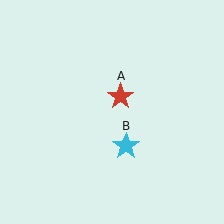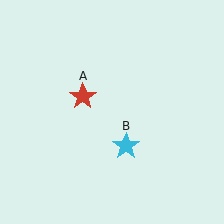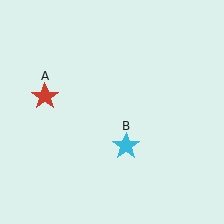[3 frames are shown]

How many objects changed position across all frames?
1 object changed position: red star (object A).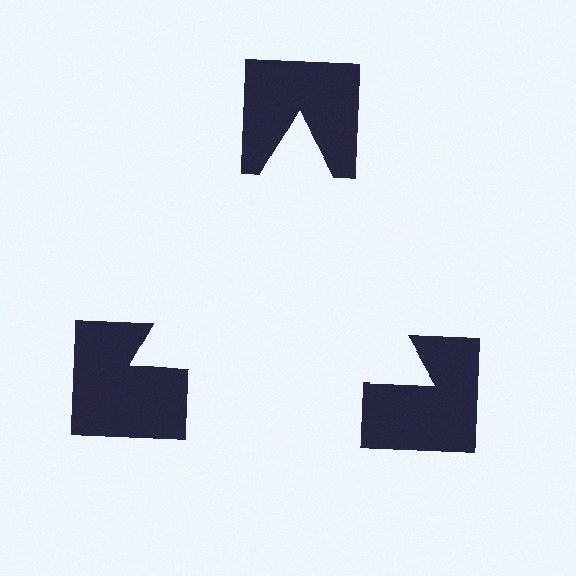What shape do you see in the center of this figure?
An illusory triangle — its edges are inferred from the aligned wedge cuts in the notched squares, not physically drawn.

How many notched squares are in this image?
There are 3 — one at each vertex of the illusory triangle.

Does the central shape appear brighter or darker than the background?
It typically appears slightly brighter than the background, even though no actual brightness change is drawn.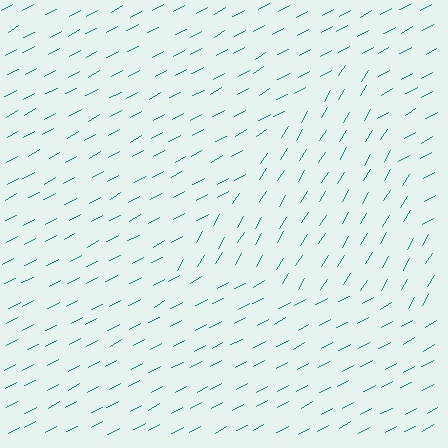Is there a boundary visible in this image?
Yes, there is a texture boundary formed by a change in line orientation.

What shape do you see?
I see a triangle.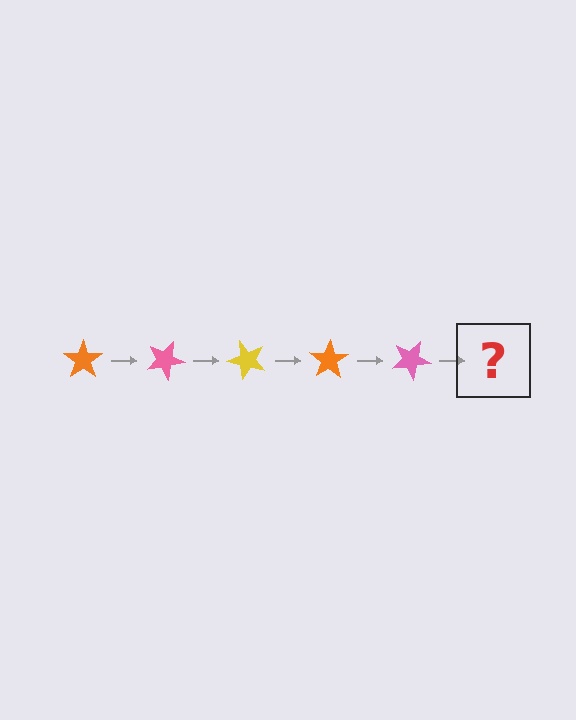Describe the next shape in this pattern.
It should be a yellow star, rotated 125 degrees from the start.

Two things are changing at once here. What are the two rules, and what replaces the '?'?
The two rules are that it rotates 25 degrees each step and the color cycles through orange, pink, and yellow. The '?' should be a yellow star, rotated 125 degrees from the start.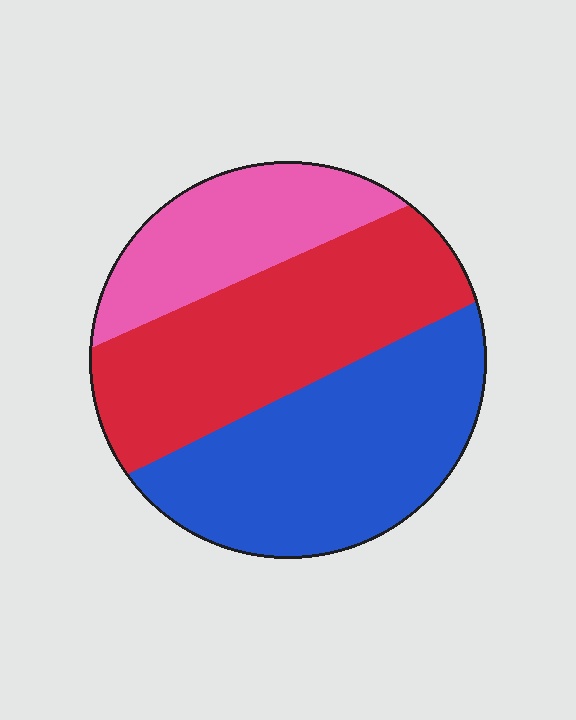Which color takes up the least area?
Pink, at roughly 20%.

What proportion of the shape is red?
Red covers about 40% of the shape.